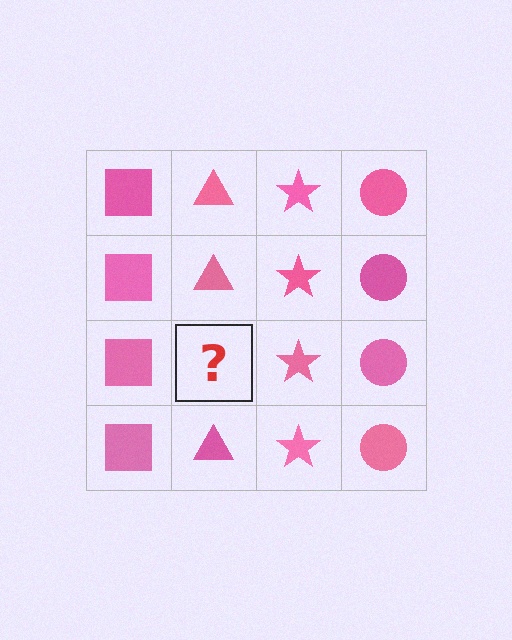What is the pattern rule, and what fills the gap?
The rule is that each column has a consistent shape. The gap should be filled with a pink triangle.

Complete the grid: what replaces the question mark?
The question mark should be replaced with a pink triangle.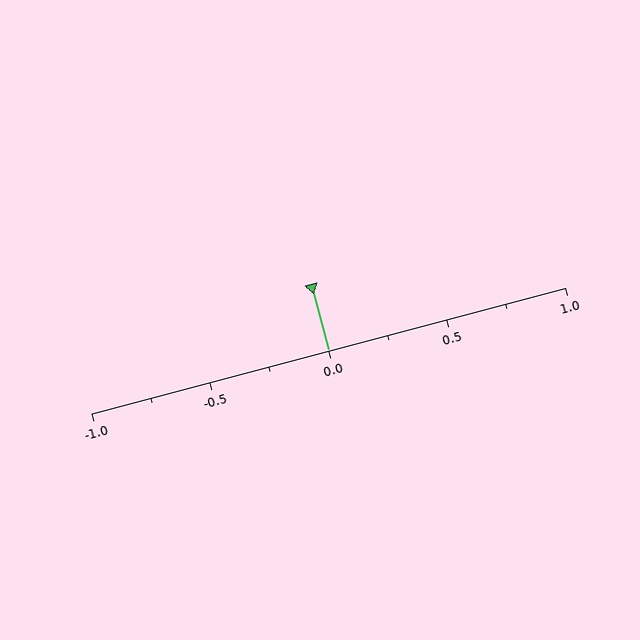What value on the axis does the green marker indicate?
The marker indicates approximately 0.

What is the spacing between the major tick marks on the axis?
The major ticks are spaced 0.5 apart.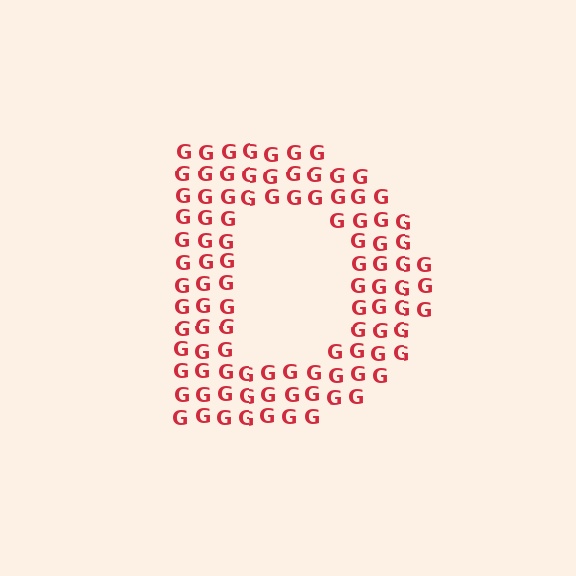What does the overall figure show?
The overall figure shows the letter D.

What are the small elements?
The small elements are letter G's.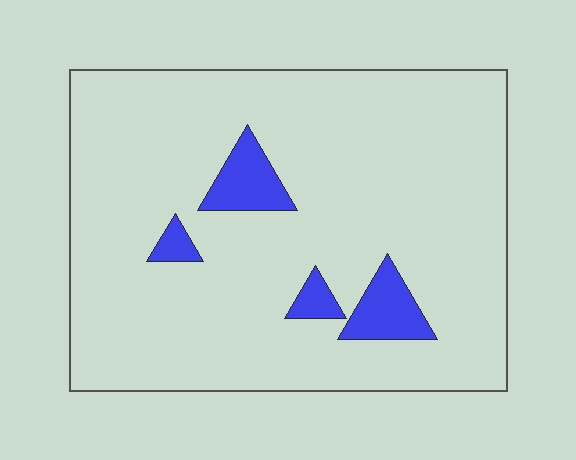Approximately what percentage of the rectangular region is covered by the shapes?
Approximately 10%.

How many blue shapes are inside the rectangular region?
4.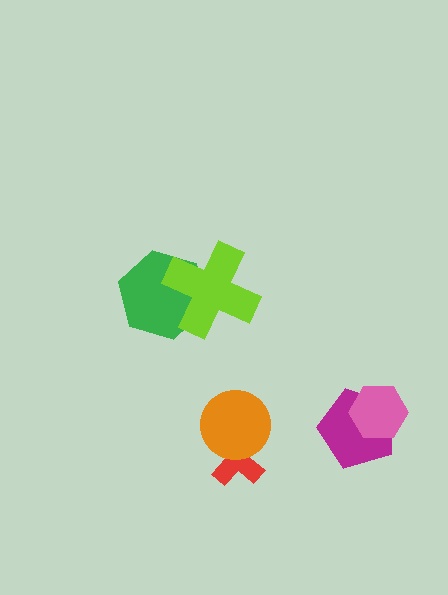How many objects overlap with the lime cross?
1 object overlaps with the lime cross.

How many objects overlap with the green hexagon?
1 object overlaps with the green hexagon.